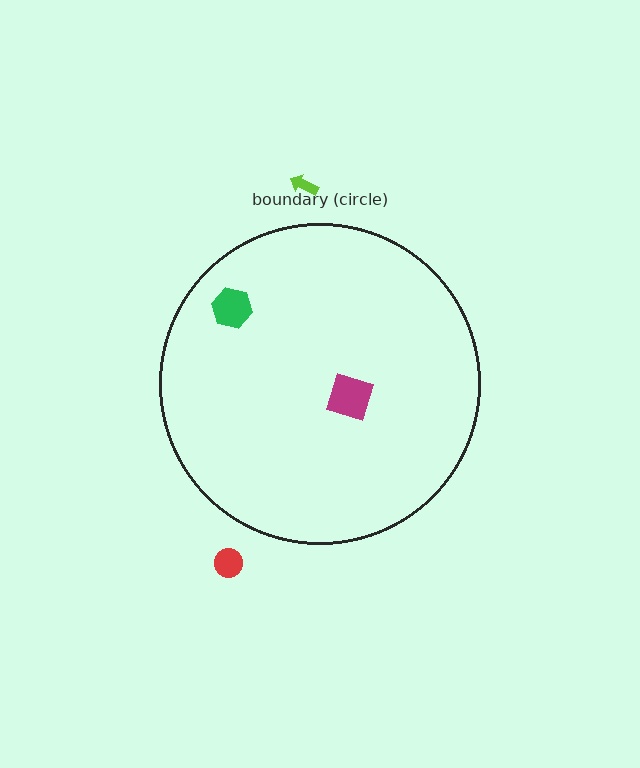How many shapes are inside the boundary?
2 inside, 2 outside.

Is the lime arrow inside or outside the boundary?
Outside.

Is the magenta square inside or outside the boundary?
Inside.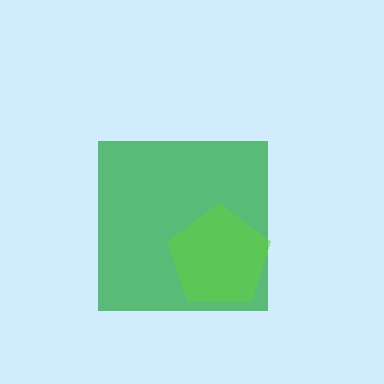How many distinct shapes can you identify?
There are 2 distinct shapes: a green square, a lime pentagon.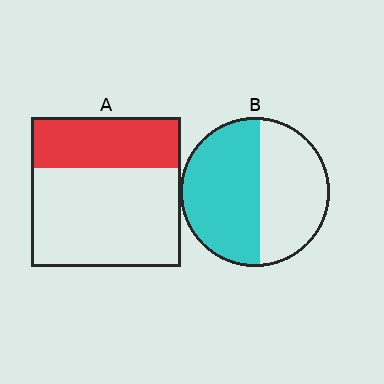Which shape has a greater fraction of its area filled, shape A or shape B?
Shape B.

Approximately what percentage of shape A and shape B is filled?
A is approximately 35% and B is approximately 55%.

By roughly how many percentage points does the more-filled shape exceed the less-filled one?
By roughly 20 percentage points (B over A).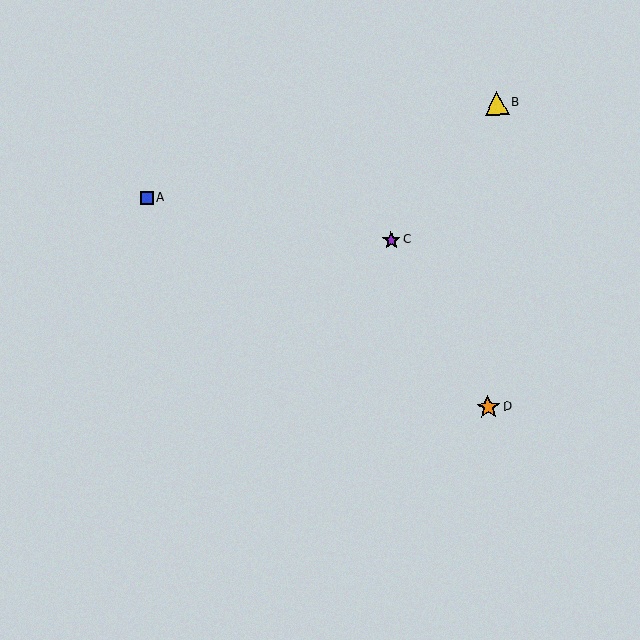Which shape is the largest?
The yellow triangle (labeled B) is the largest.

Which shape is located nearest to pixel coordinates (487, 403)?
The orange star (labeled D) at (488, 407) is nearest to that location.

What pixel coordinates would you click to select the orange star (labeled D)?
Click at (488, 407) to select the orange star D.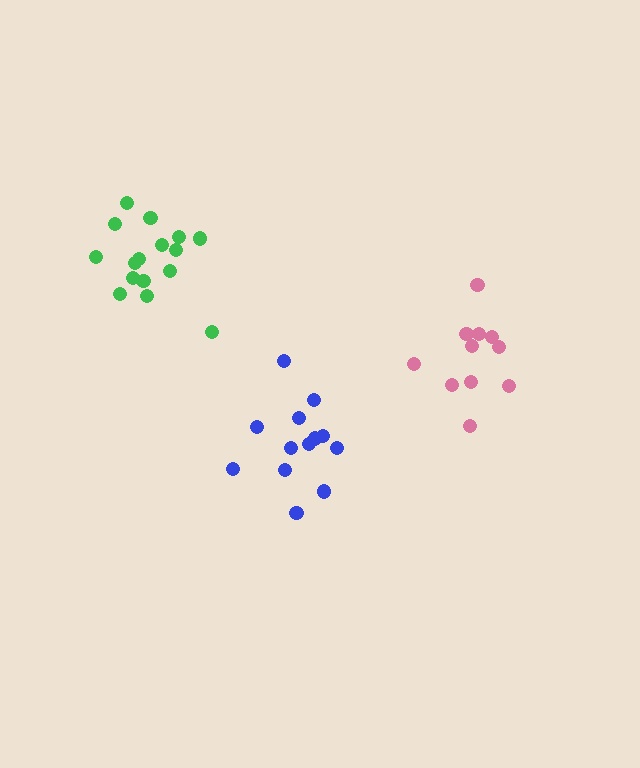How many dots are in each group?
Group 1: 16 dots, Group 2: 13 dots, Group 3: 11 dots (40 total).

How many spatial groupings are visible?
There are 3 spatial groupings.